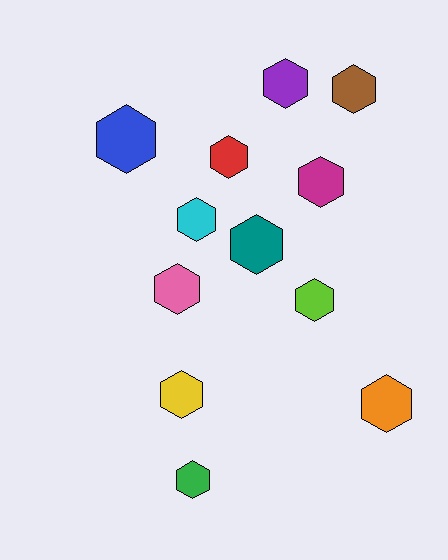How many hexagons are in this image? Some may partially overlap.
There are 12 hexagons.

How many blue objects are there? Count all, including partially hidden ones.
There is 1 blue object.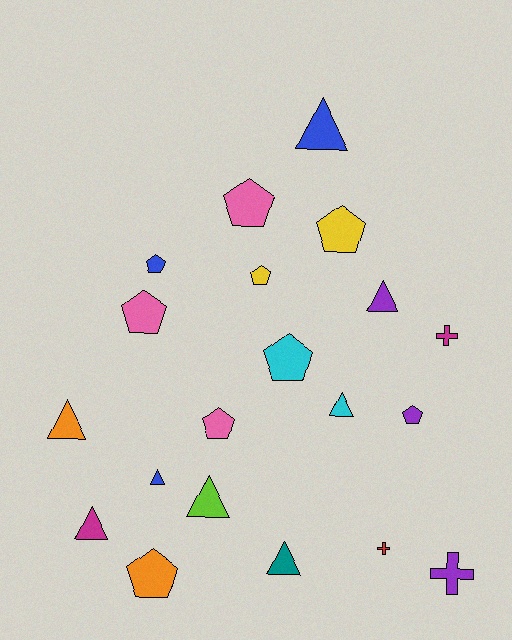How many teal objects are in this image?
There is 1 teal object.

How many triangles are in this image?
There are 8 triangles.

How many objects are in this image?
There are 20 objects.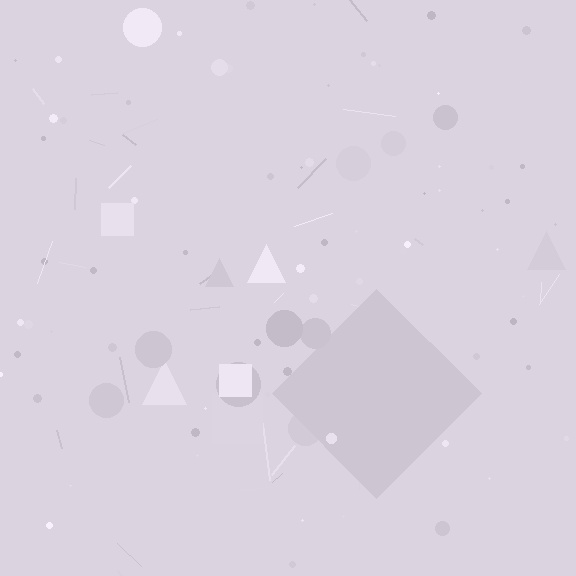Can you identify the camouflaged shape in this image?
The camouflaged shape is a diamond.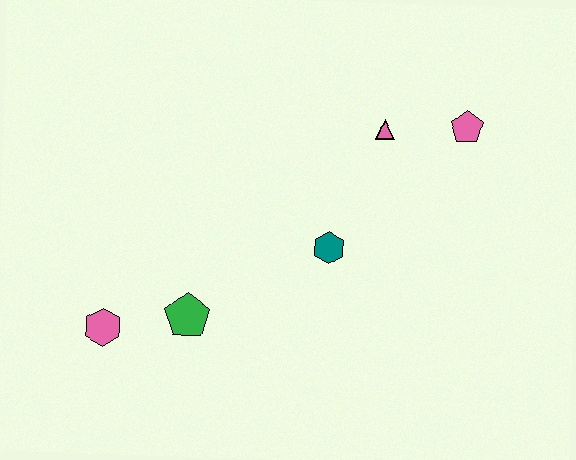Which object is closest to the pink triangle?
The pink pentagon is closest to the pink triangle.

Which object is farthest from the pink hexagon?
The pink pentagon is farthest from the pink hexagon.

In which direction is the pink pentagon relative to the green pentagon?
The pink pentagon is to the right of the green pentagon.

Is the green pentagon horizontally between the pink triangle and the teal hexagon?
No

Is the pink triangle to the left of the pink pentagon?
Yes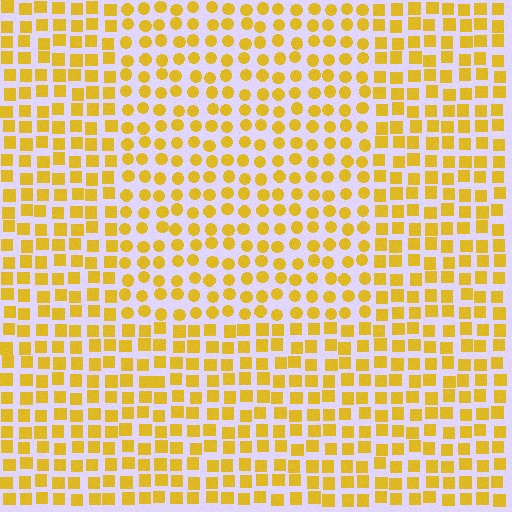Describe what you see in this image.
The image is filled with small yellow elements arranged in a uniform grid. A rectangle-shaped region contains circles, while the surrounding area contains squares. The boundary is defined purely by the change in element shape.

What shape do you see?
I see a rectangle.